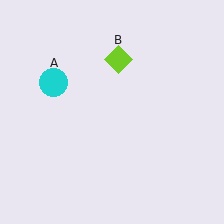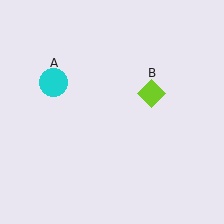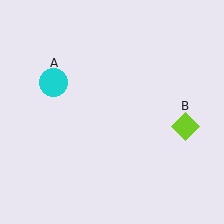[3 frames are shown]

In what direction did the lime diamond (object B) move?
The lime diamond (object B) moved down and to the right.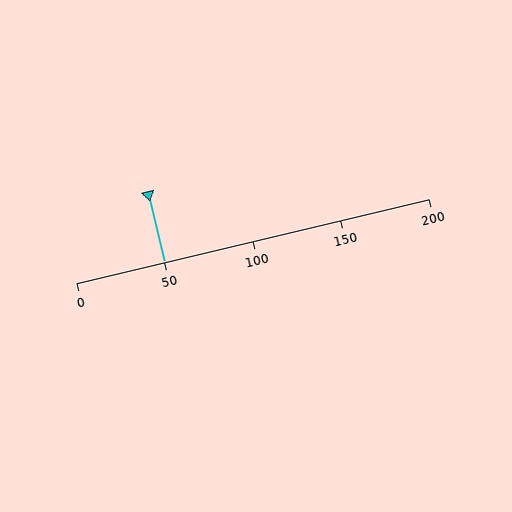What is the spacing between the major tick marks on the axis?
The major ticks are spaced 50 apart.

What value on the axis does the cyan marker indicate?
The marker indicates approximately 50.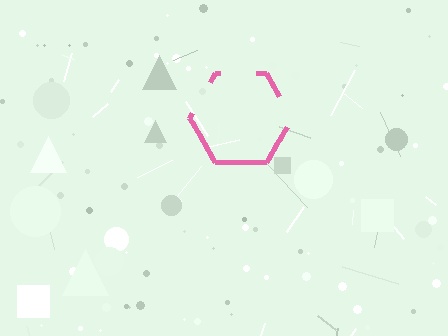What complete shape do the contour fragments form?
The contour fragments form a hexagon.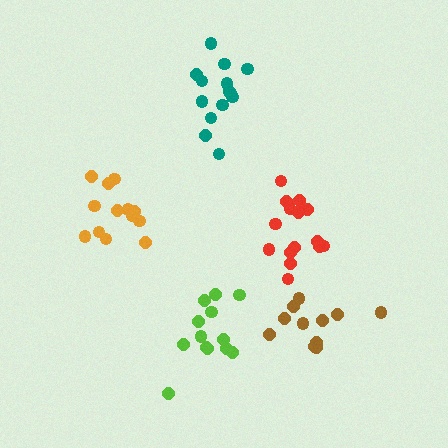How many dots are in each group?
Group 1: 15 dots, Group 2: 13 dots, Group 3: 13 dots, Group 4: 14 dots, Group 5: 11 dots (66 total).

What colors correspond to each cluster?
The clusters are colored: red, orange, lime, teal, brown.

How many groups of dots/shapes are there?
There are 5 groups.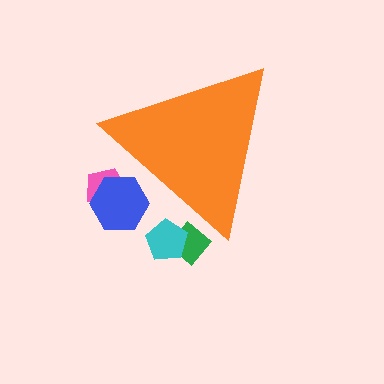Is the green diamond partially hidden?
Yes, the green diamond is partially hidden behind the orange triangle.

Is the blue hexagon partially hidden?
Yes, the blue hexagon is partially hidden behind the orange triangle.